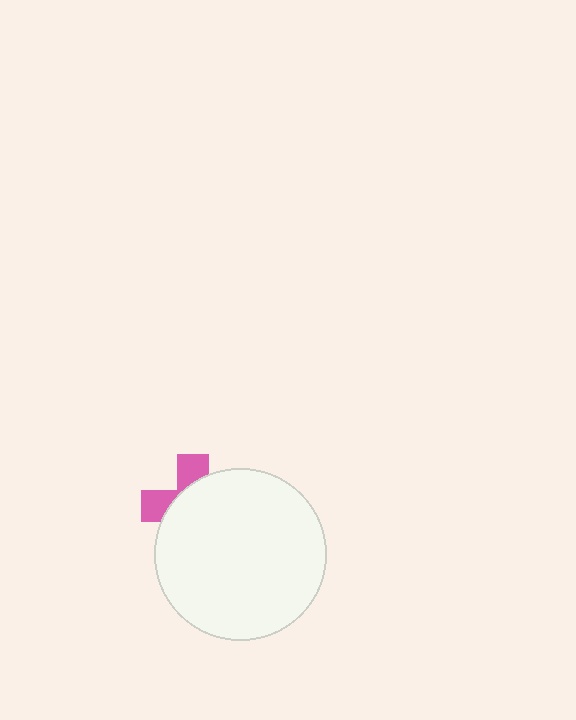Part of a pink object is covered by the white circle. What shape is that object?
It is a cross.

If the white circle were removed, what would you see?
You would see the complete pink cross.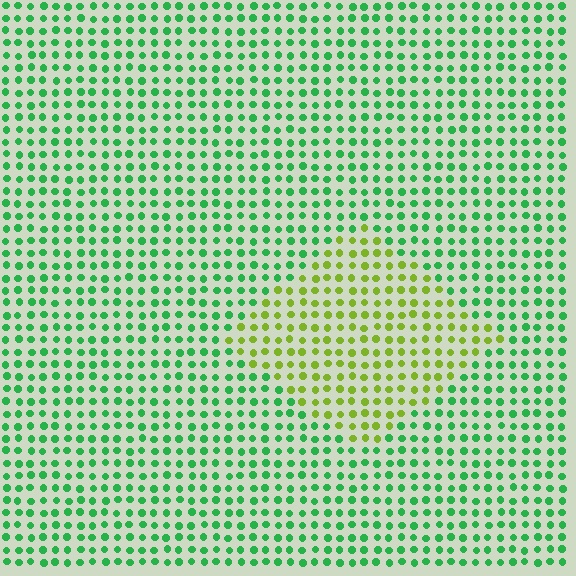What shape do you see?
I see a diamond.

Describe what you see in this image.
The image is filled with small green elements in a uniform arrangement. A diamond-shaped region is visible where the elements are tinted to a slightly different hue, forming a subtle color boundary.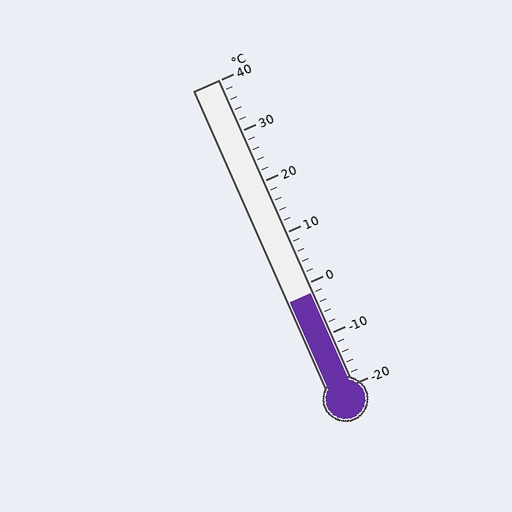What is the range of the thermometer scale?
The thermometer scale ranges from -20°C to 40°C.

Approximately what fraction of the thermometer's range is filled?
The thermometer is filled to approximately 30% of its range.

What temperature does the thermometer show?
The thermometer shows approximately -2°C.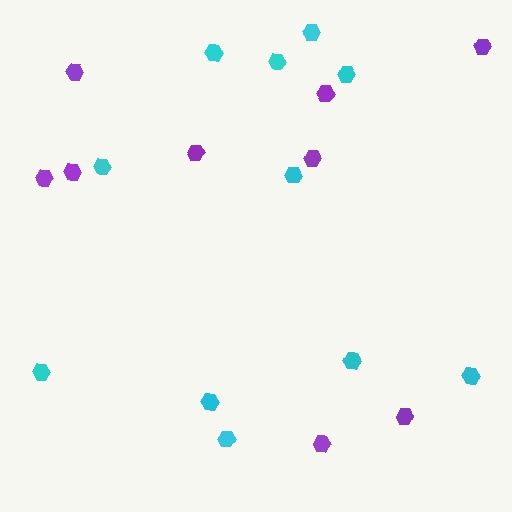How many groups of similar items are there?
There are 2 groups: one group of cyan hexagons (11) and one group of purple hexagons (9).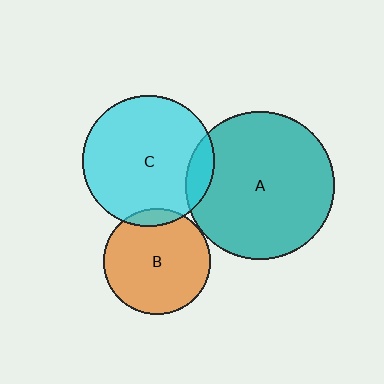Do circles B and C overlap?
Yes.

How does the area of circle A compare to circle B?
Approximately 1.9 times.